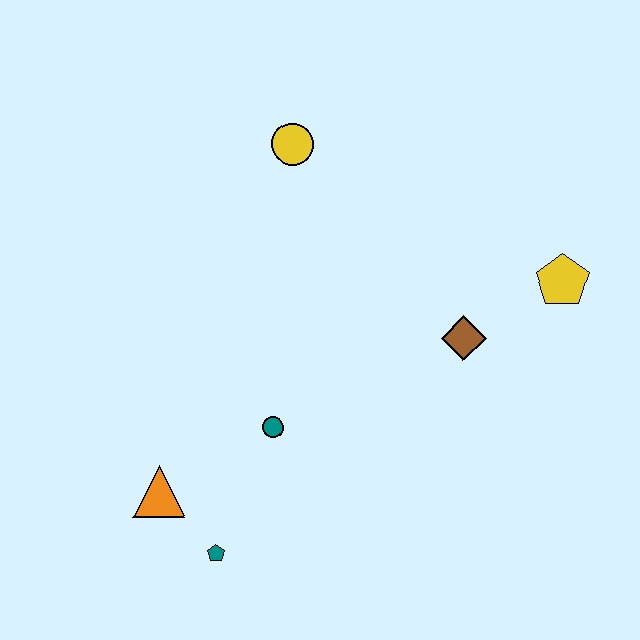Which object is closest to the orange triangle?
The teal pentagon is closest to the orange triangle.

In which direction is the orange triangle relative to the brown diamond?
The orange triangle is to the left of the brown diamond.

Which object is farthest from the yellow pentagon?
The orange triangle is farthest from the yellow pentagon.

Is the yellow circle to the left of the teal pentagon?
No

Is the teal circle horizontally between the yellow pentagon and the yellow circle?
No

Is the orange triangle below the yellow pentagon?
Yes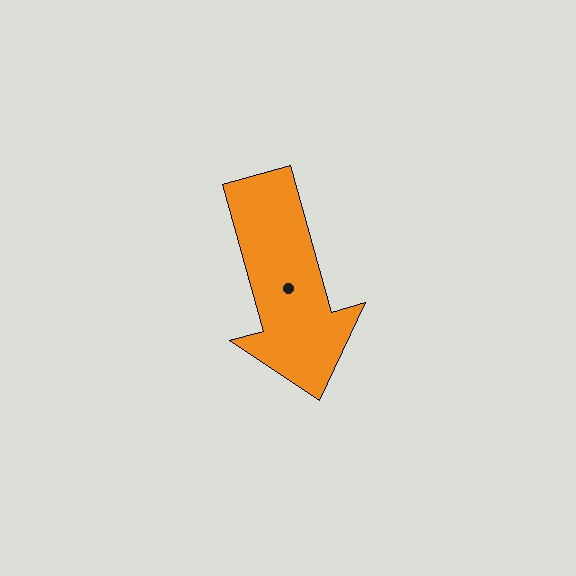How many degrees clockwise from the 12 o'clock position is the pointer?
Approximately 164 degrees.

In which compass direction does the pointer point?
South.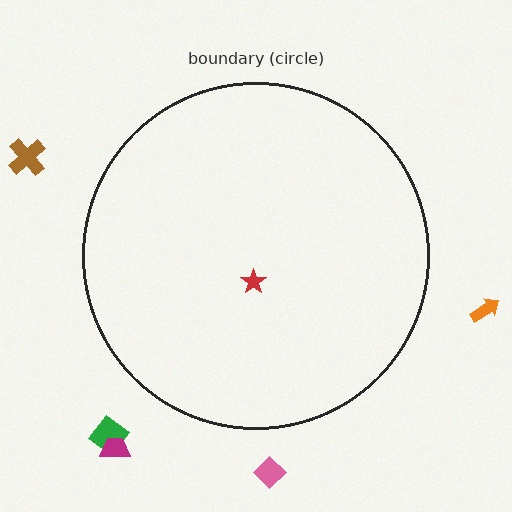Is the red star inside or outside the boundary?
Inside.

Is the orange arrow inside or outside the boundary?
Outside.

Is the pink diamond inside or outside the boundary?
Outside.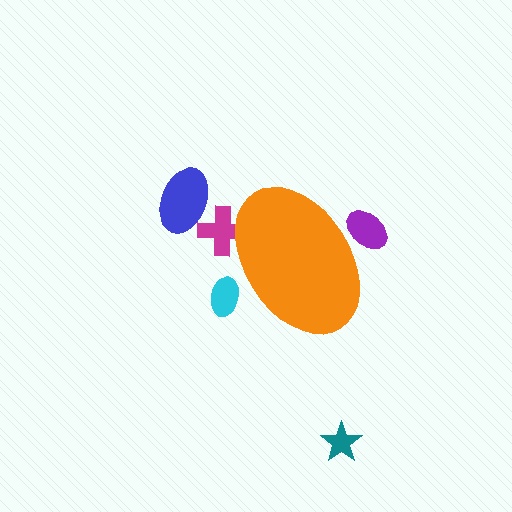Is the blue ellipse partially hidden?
No, the blue ellipse is fully visible.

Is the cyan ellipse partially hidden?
Yes, the cyan ellipse is partially hidden behind the orange ellipse.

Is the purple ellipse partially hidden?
Yes, the purple ellipse is partially hidden behind the orange ellipse.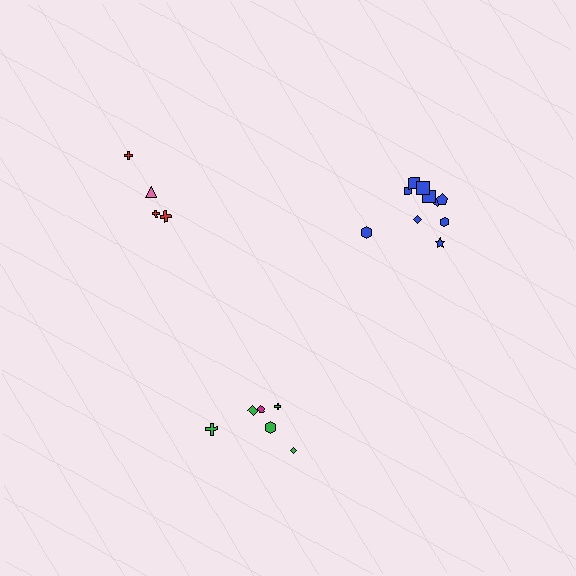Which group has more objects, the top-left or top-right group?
The top-right group.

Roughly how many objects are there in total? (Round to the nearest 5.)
Roughly 20 objects in total.